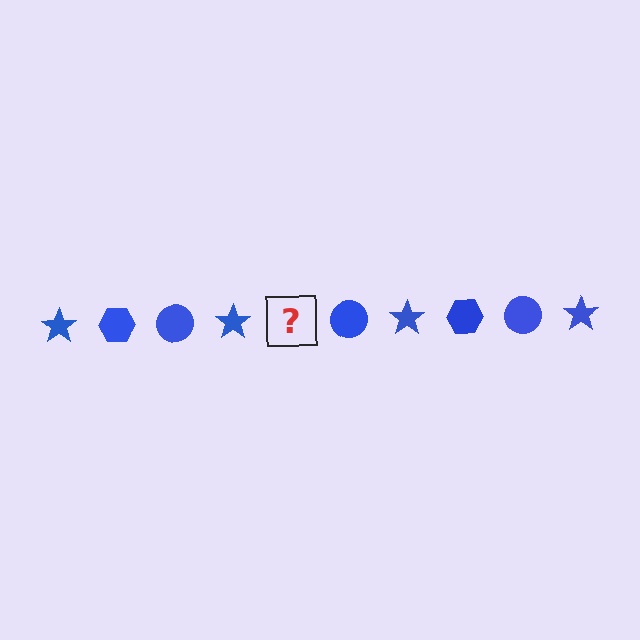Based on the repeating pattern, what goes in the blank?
The blank should be a blue hexagon.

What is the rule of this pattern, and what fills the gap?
The rule is that the pattern cycles through star, hexagon, circle shapes in blue. The gap should be filled with a blue hexagon.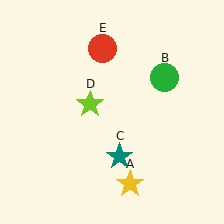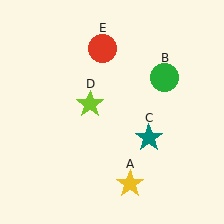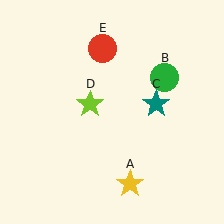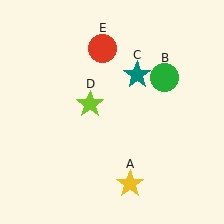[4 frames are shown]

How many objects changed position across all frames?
1 object changed position: teal star (object C).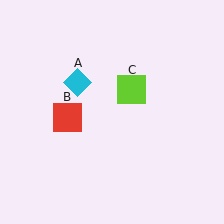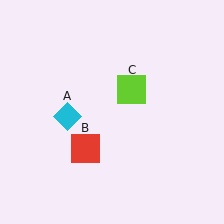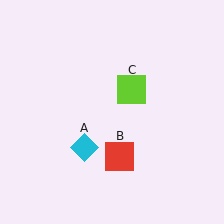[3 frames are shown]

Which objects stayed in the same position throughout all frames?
Lime square (object C) remained stationary.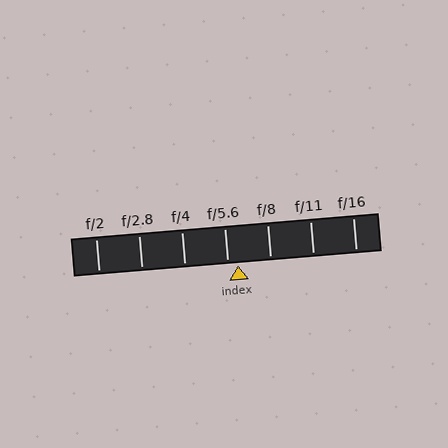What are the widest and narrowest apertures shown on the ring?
The widest aperture shown is f/2 and the narrowest is f/16.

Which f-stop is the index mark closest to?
The index mark is closest to f/5.6.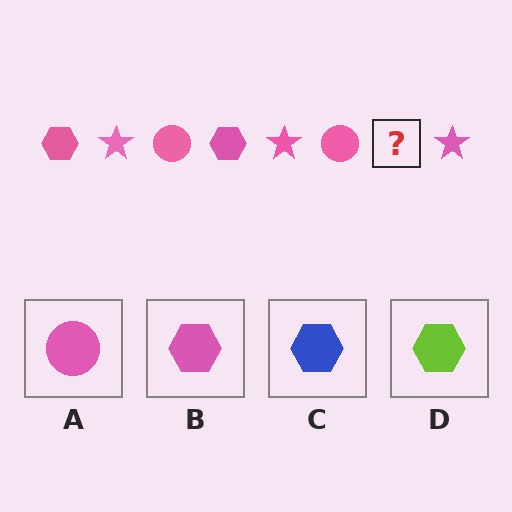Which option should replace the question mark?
Option B.